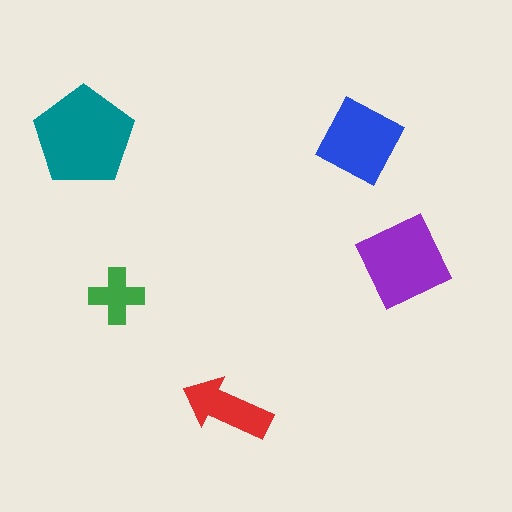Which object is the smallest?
The green cross.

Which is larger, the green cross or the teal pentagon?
The teal pentagon.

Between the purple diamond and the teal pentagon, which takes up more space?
The teal pentagon.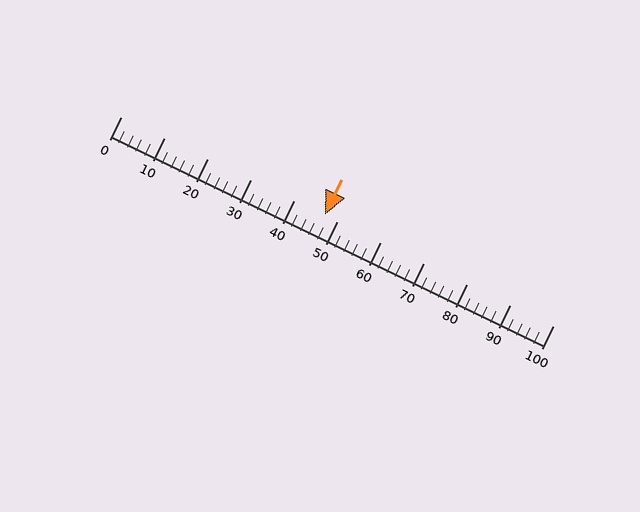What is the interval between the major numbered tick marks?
The major tick marks are spaced 10 units apart.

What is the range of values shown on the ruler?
The ruler shows values from 0 to 100.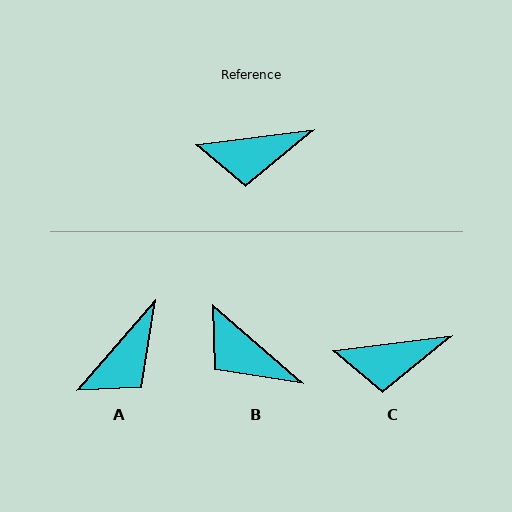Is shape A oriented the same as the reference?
No, it is off by about 42 degrees.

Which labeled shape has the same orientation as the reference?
C.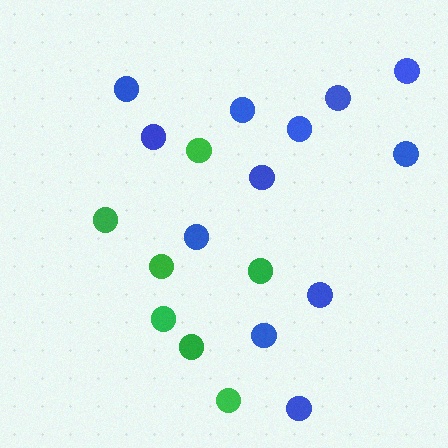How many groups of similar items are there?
There are 2 groups: one group of blue circles (12) and one group of green circles (7).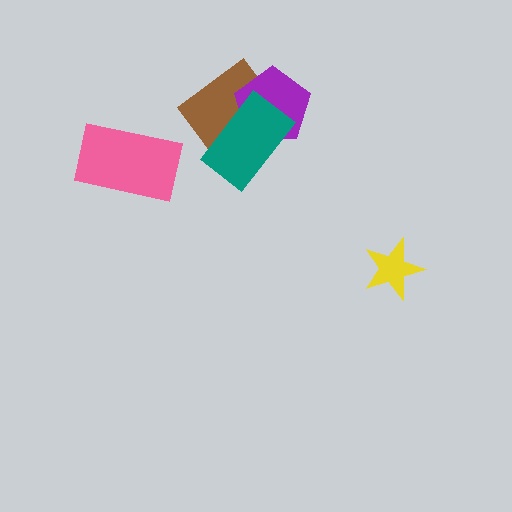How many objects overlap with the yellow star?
0 objects overlap with the yellow star.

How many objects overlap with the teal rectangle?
2 objects overlap with the teal rectangle.